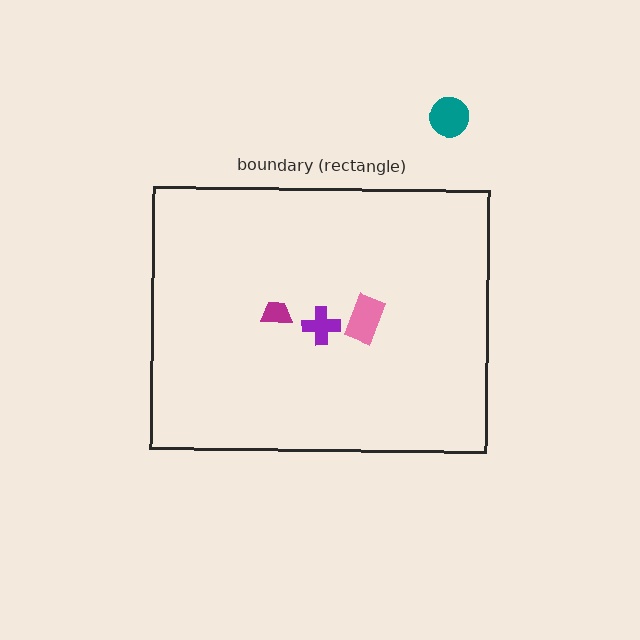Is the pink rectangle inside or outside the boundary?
Inside.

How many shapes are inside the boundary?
3 inside, 1 outside.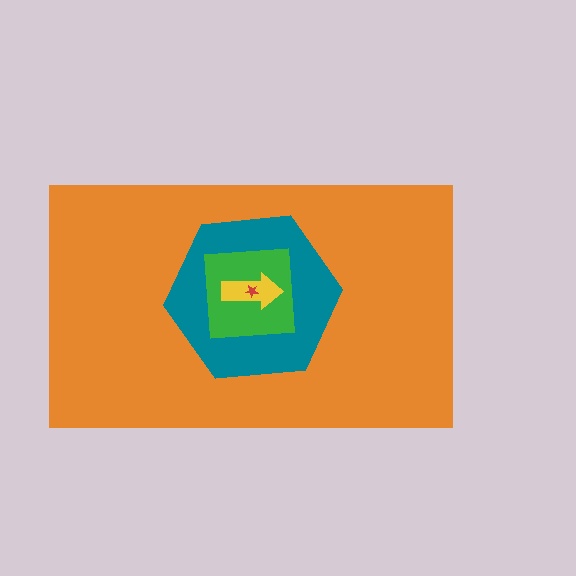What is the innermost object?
The red star.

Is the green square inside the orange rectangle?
Yes.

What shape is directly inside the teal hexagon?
The green square.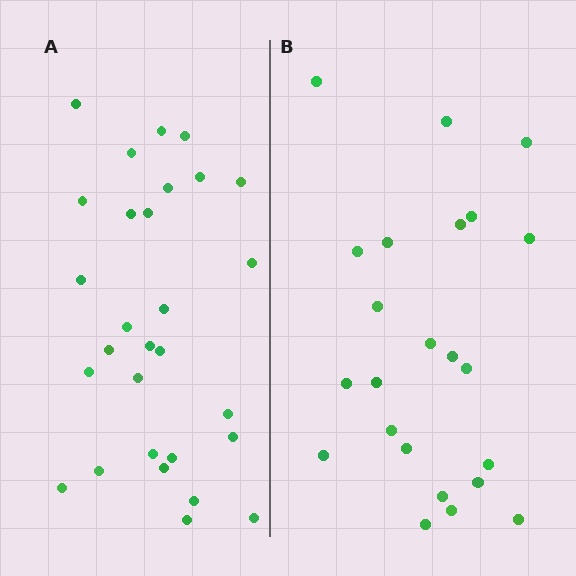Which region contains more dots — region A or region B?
Region A (the left region) has more dots.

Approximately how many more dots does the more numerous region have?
Region A has about 6 more dots than region B.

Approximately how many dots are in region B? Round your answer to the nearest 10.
About 20 dots. (The exact count is 23, which rounds to 20.)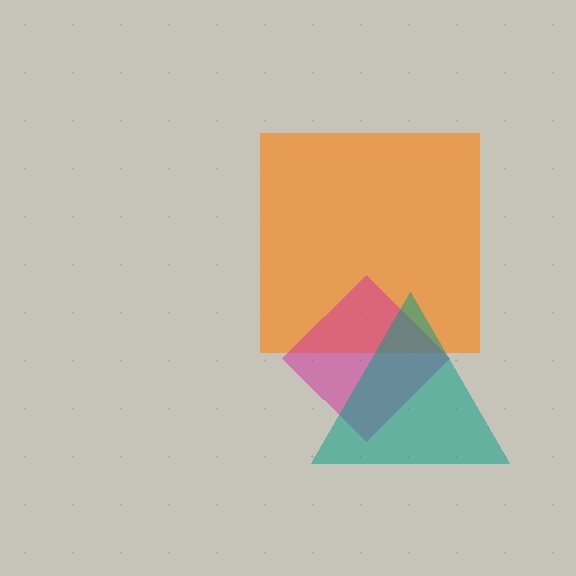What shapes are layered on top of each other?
The layered shapes are: an orange square, a magenta diamond, a teal triangle.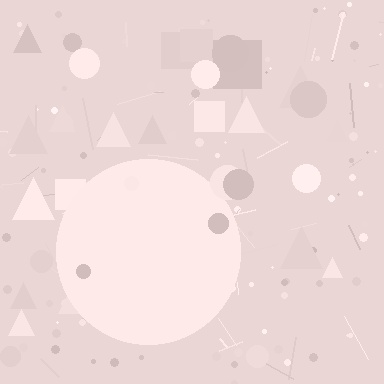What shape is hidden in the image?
A circle is hidden in the image.